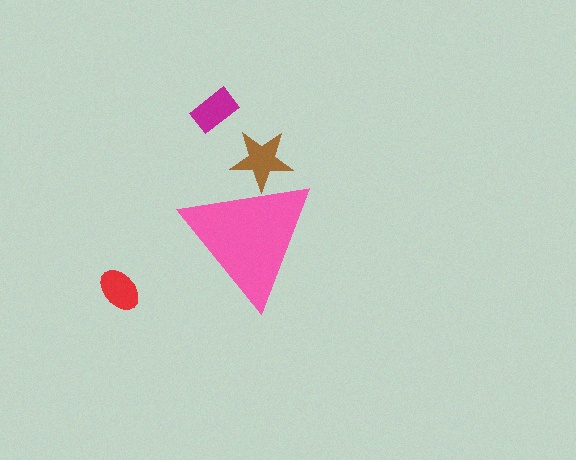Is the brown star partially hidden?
Yes, the brown star is partially hidden behind the pink triangle.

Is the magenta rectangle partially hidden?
No, the magenta rectangle is fully visible.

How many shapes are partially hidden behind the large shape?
1 shape is partially hidden.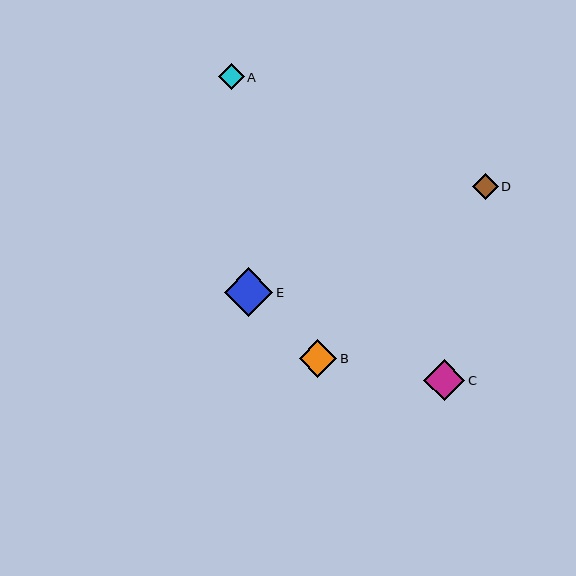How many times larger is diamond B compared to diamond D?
Diamond B is approximately 1.5 times the size of diamond D.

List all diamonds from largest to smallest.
From largest to smallest: E, C, B, A, D.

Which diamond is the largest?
Diamond E is the largest with a size of approximately 48 pixels.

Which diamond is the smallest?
Diamond D is the smallest with a size of approximately 26 pixels.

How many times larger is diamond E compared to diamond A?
Diamond E is approximately 1.9 times the size of diamond A.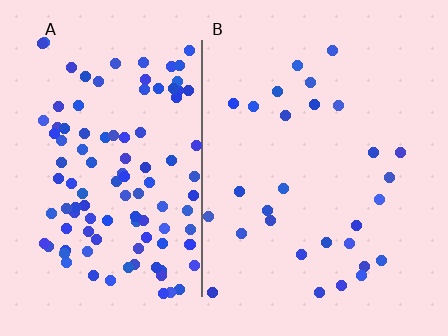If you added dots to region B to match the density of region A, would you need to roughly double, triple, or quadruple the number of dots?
Approximately quadruple.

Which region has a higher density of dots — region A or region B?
A (the left).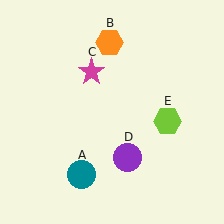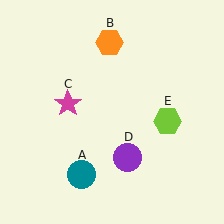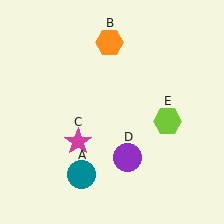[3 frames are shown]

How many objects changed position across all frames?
1 object changed position: magenta star (object C).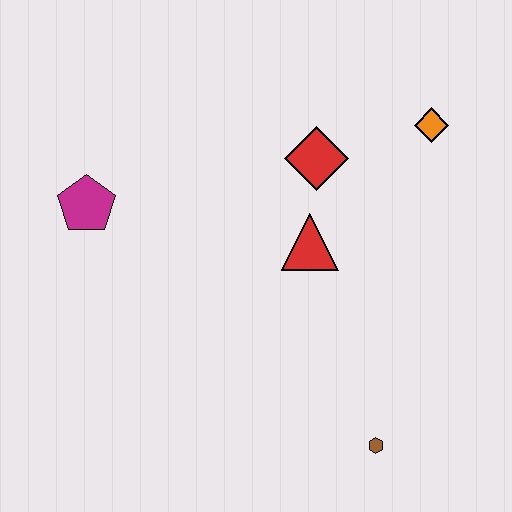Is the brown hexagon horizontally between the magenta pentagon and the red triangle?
No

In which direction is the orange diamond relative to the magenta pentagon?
The orange diamond is to the right of the magenta pentagon.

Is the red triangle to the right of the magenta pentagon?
Yes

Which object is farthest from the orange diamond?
The magenta pentagon is farthest from the orange diamond.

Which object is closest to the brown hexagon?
The red triangle is closest to the brown hexagon.